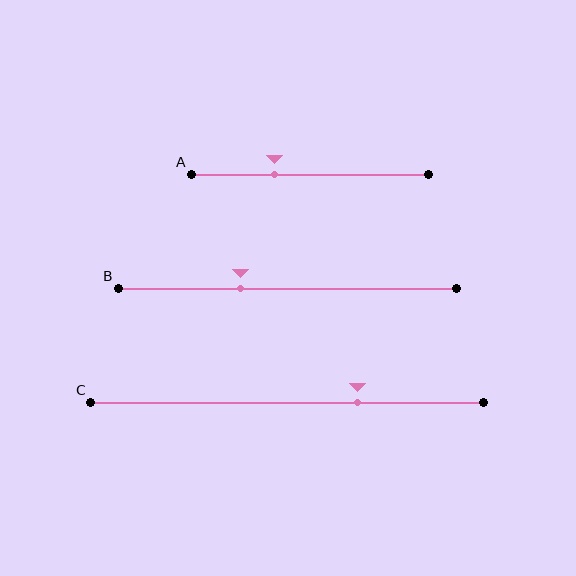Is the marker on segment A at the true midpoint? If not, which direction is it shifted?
No, the marker on segment A is shifted to the left by about 15% of the segment length.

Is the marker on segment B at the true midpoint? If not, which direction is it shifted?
No, the marker on segment B is shifted to the left by about 14% of the segment length.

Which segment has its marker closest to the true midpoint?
Segment B has its marker closest to the true midpoint.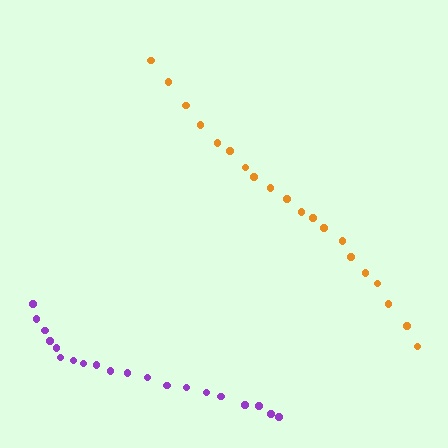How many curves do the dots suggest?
There are 2 distinct paths.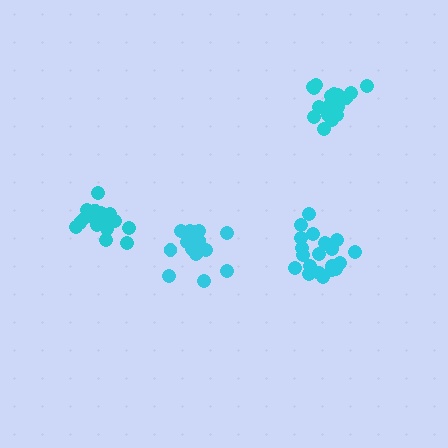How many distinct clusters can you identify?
There are 4 distinct clusters.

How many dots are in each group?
Group 1: 19 dots, Group 2: 21 dots, Group 3: 20 dots, Group 4: 18 dots (78 total).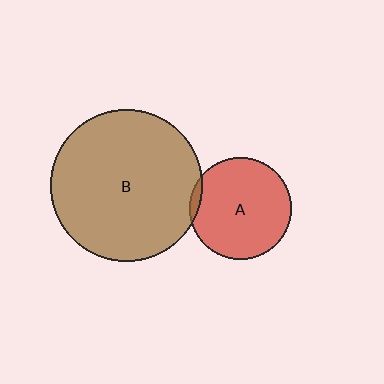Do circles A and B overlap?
Yes.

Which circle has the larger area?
Circle B (brown).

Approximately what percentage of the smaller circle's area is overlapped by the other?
Approximately 5%.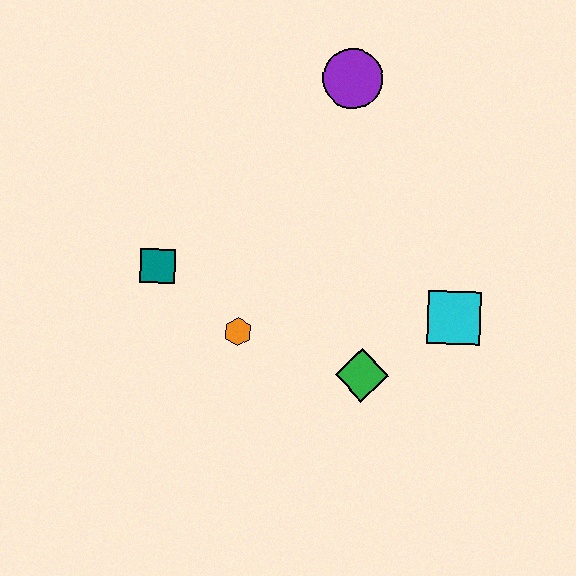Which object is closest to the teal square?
The orange hexagon is closest to the teal square.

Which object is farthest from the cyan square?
The teal square is farthest from the cyan square.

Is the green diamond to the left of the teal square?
No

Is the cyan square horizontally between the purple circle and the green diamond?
No